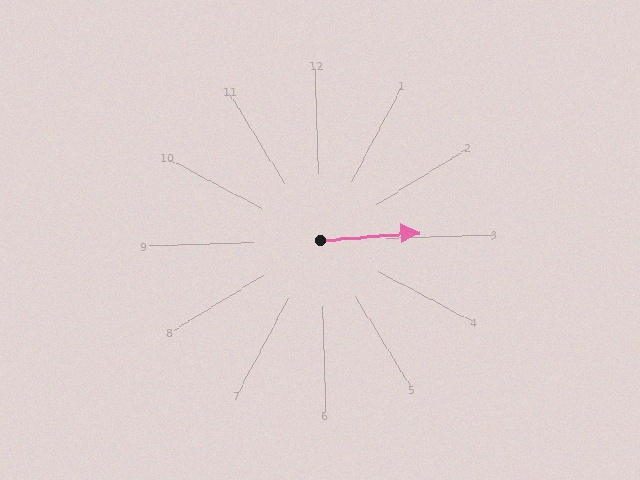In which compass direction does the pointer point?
East.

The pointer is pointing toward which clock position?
Roughly 3 o'clock.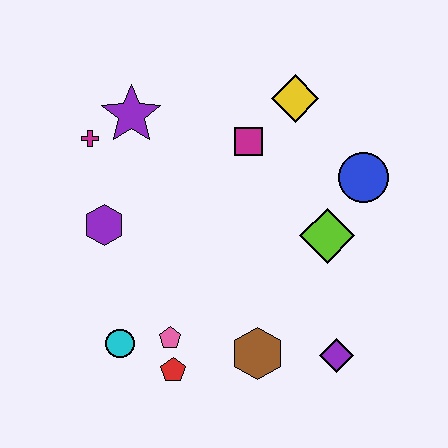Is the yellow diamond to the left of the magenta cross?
No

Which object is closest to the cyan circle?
The pink pentagon is closest to the cyan circle.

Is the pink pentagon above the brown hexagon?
Yes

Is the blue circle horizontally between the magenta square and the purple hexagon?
No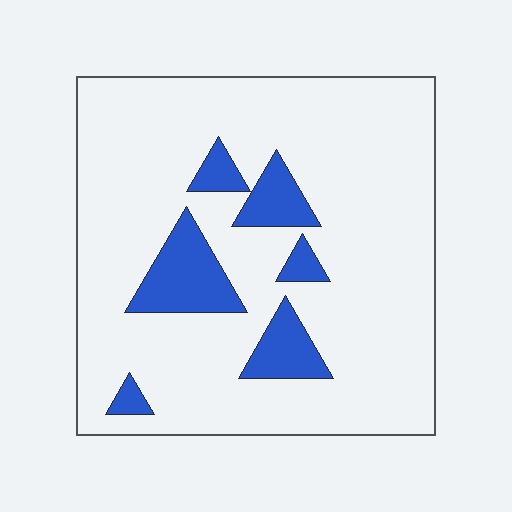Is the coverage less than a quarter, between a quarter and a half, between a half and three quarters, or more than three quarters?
Less than a quarter.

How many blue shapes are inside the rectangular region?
6.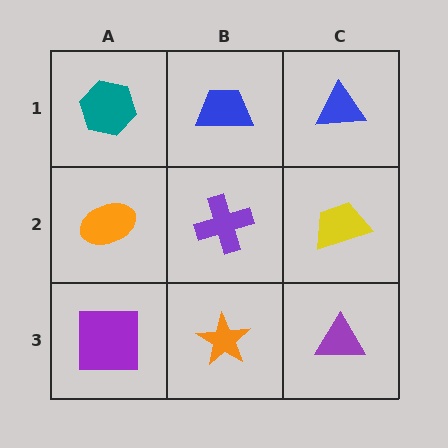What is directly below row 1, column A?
An orange ellipse.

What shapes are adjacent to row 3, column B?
A purple cross (row 2, column B), a purple square (row 3, column A), a purple triangle (row 3, column C).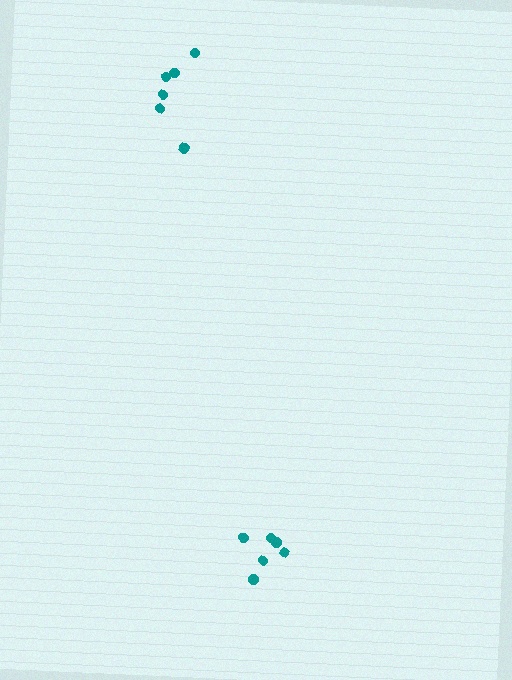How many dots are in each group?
Group 1: 6 dots, Group 2: 6 dots (12 total).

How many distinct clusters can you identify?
There are 2 distinct clusters.